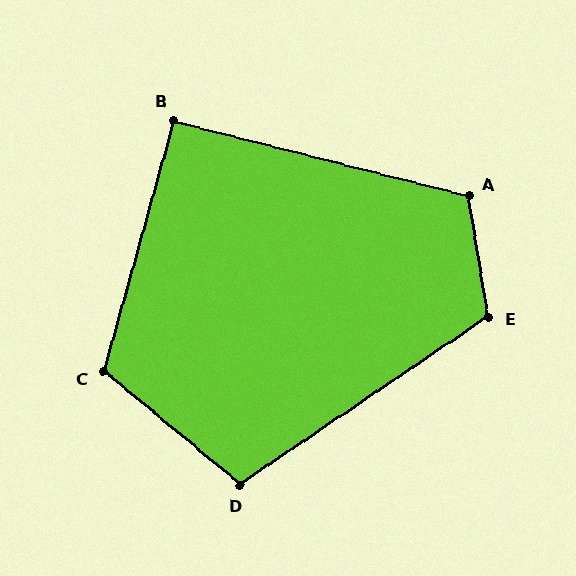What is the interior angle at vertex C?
Approximately 114 degrees (obtuse).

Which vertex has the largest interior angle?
E, at approximately 115 degrees.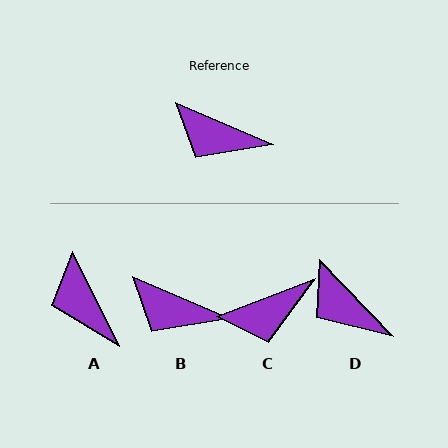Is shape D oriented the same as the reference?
No, it is off by about 23 degrees.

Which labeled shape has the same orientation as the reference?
B.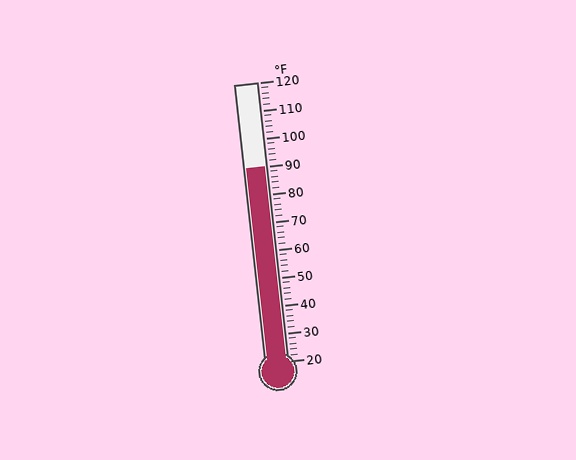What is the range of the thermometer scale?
The thermometer scale ranges from 20°F to 120°F.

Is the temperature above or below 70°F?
The temperature is above 70°F.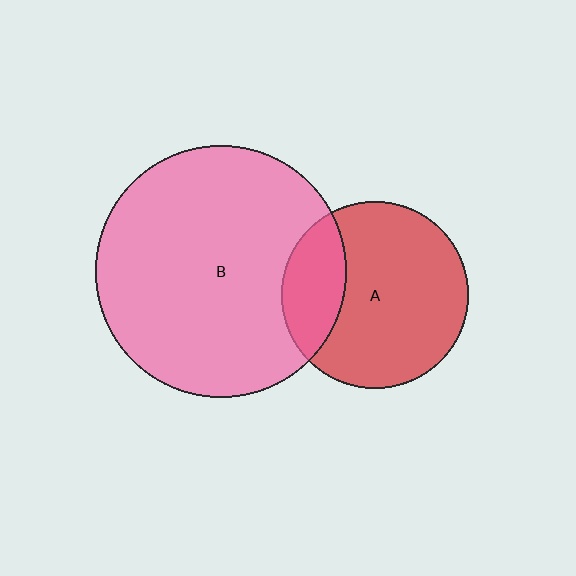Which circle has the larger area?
Circle B (pink).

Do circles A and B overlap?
Yes.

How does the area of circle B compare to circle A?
Approximately 1.8 times.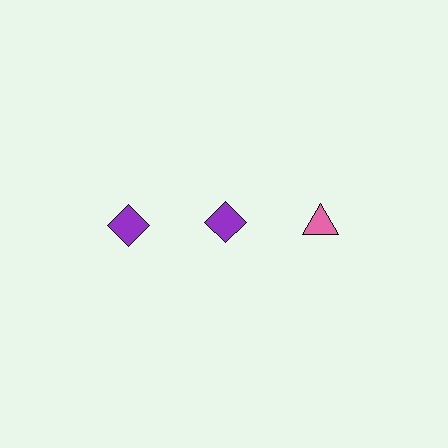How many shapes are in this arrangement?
There are 3 shapes arranged in a grid pattern.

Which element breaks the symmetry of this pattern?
The pink triangle in the top row, center column breaks the symmetry. All other shapes are purple diamonds.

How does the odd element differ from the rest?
It differs in both color (pink instead of purple) and shape (triangle instead of diamond).